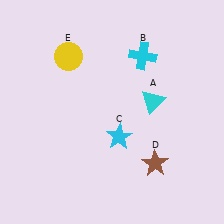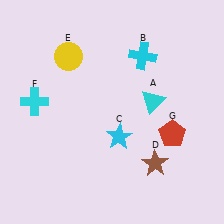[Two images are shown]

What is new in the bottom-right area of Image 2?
A red pentagon (G) was added in the bottom-right area of Image 2.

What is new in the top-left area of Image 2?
A cyan cross (F) was added in the top-left area of Image 2.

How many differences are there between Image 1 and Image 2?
There are 2 differences between the two images.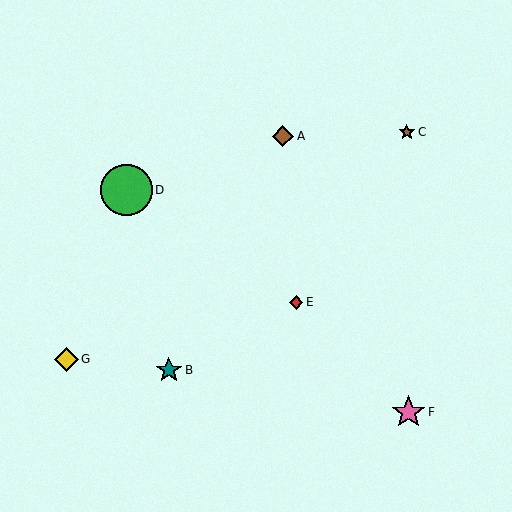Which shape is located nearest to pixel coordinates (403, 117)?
The brown star (labeled C) at (407, 132) is nearest to that location.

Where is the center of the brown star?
The center of the brown star is at (407, 132).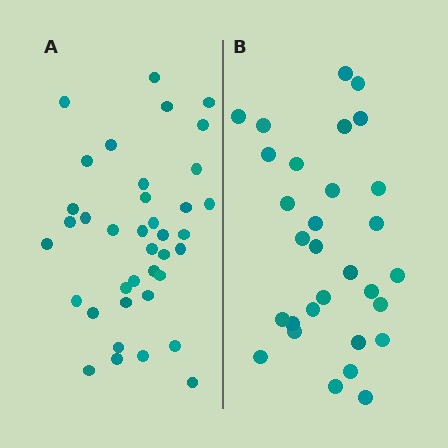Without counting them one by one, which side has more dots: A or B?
Region A (the left region) has more dots.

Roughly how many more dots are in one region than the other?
Region A has roughly 8 or so more dots than region B.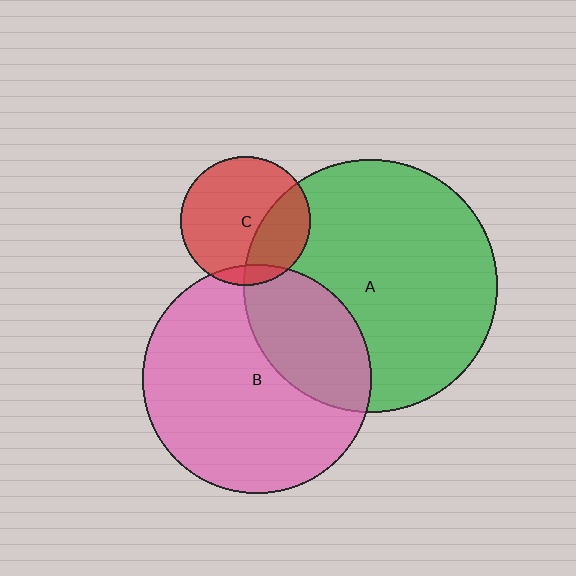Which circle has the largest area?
Circle A (green).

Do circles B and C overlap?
Yes.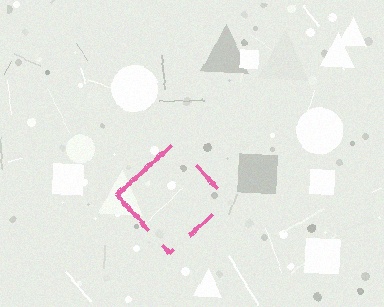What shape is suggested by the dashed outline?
The dashed outline suggests a diamond.